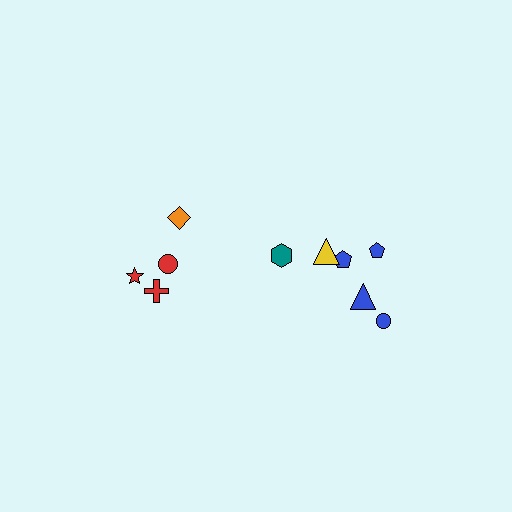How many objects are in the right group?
There are 6 objects.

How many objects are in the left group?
There are 4 objects.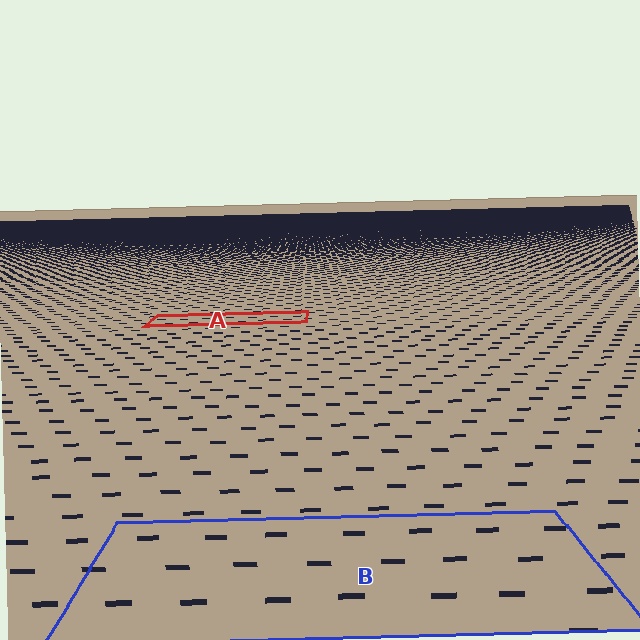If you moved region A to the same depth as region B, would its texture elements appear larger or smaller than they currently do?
They would appear larger. At a closer depth, the same texture elements are projected at a bigger on-screen size.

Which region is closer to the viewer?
Region B is closer. The texture elements there are larger and more spread out.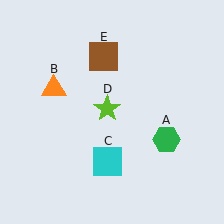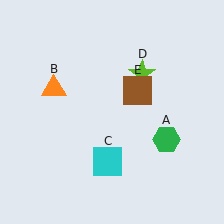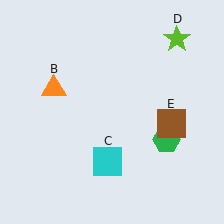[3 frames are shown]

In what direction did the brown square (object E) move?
The brown square (object E) moved down and to the right.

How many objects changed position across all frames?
2 objects changed position: lime star (object D), brown square (object E).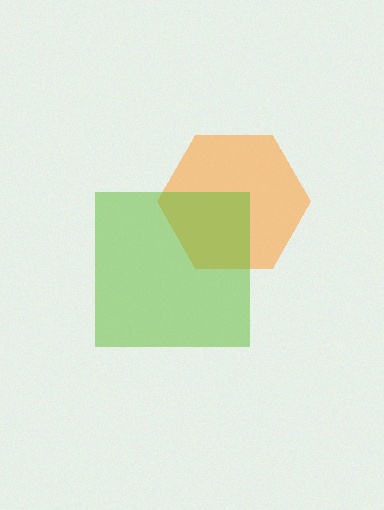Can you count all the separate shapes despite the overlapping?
Yes, there are 2 separate shapes.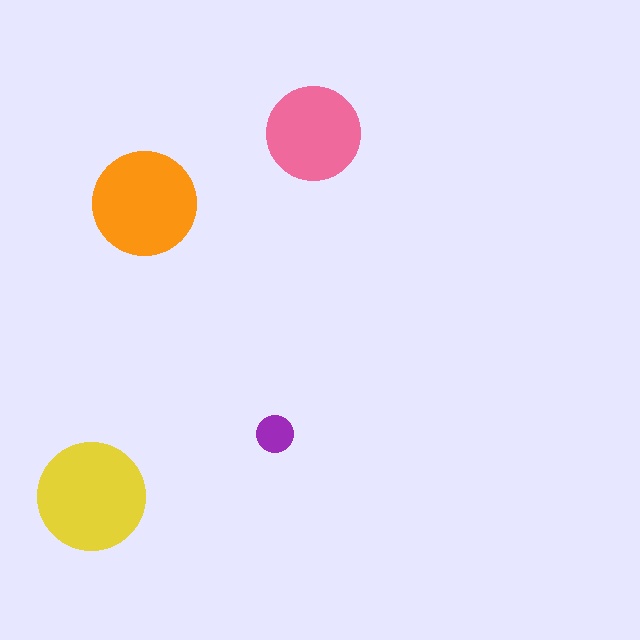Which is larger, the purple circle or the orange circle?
The orange one.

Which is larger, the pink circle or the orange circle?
The orange one.